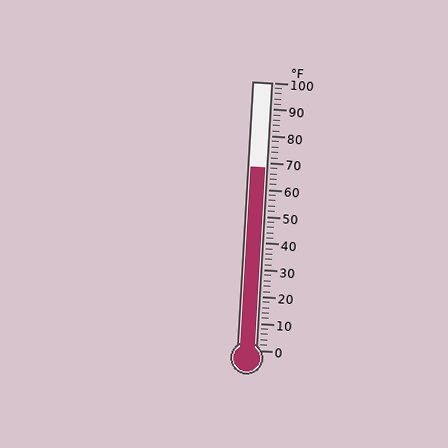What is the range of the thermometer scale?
The thermometer scale ranges from 0°F to 100°F.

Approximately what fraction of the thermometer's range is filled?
The thermometer is filled to approximately 70% of its range.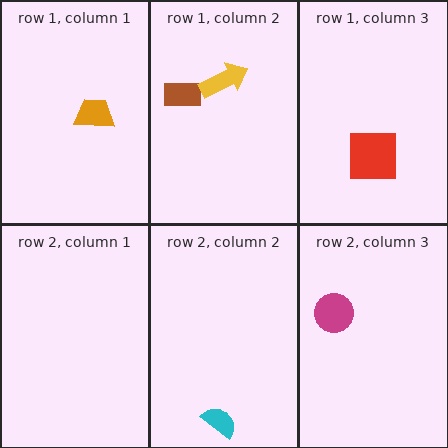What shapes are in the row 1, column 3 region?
The red square.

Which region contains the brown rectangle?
The row 1, column 2 region.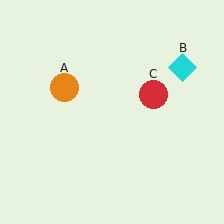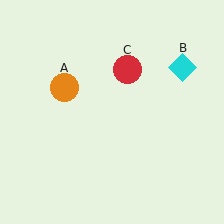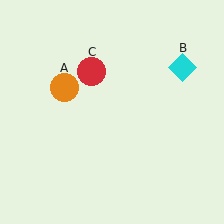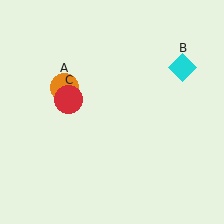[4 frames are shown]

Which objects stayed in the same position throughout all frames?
Orange circle (object A) and cyan diamond (object B) remained stationary.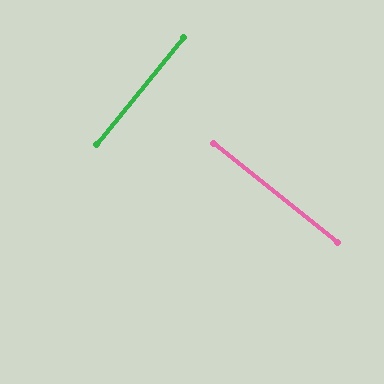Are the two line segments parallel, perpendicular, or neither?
Perpendicular — they meet at approximately 89°.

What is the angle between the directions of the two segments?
Approximately 89 degrees.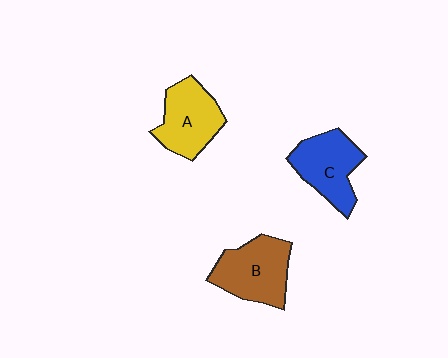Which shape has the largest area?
Shape B (brown).